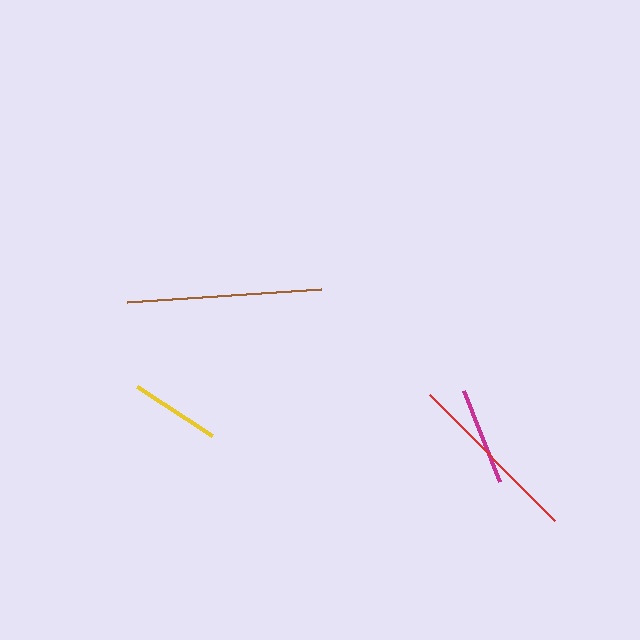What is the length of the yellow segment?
The yellow segment is approximately 89 pixels long.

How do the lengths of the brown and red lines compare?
The brown and red lines are approximately the same length.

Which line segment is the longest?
The brown line is the longest at approximately 195 pixels.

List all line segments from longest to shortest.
From longest to shortest: brown, red, magenta, yellow.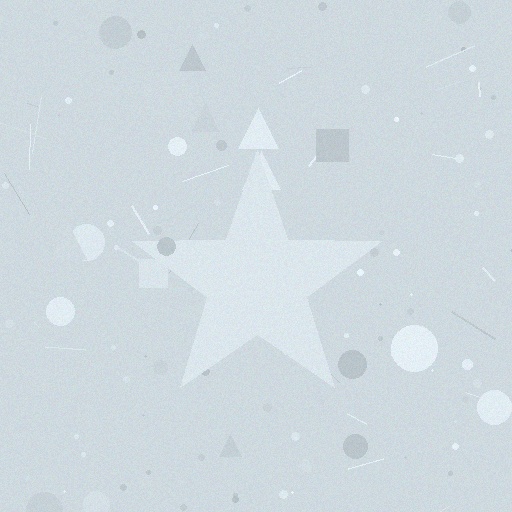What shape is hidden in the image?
A star is hidden in the image.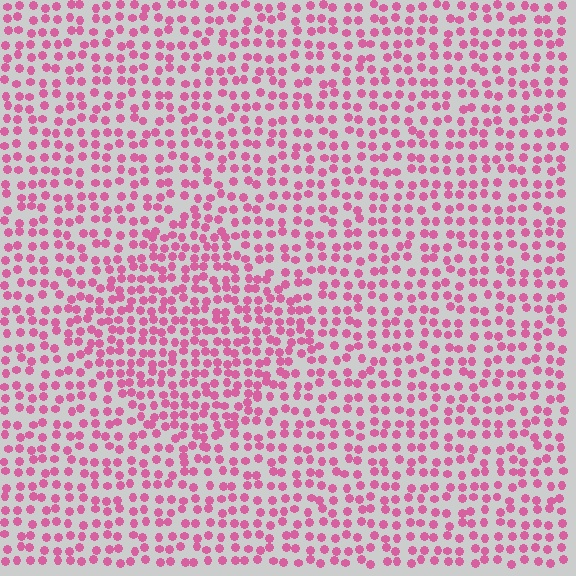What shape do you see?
I see a diamond.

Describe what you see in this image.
The image contains small pink elements arranged at two different densities. A diamond-shaped region is visible where the elements are more densely packed than the surrounding area.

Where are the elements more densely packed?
The elements are more densely packed inside the diamond boundary.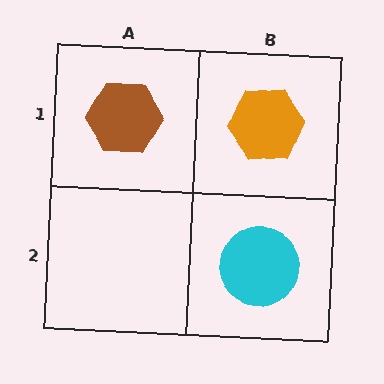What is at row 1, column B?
An orange hexagon.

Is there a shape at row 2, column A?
No, that cell is empty.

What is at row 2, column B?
A cyan circle.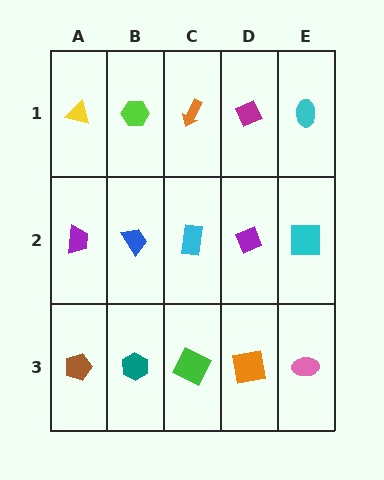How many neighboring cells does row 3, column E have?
2.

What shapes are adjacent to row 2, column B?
A lime hexagon (row 1, column B), a teal hexagon (row 3, column B), a purple trapezoid (row 2, column A), a cyan rectangle (row 2, column C).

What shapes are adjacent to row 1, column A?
A purple trapezoid (row 2, column A), a lime hexagon (row 1, column B).